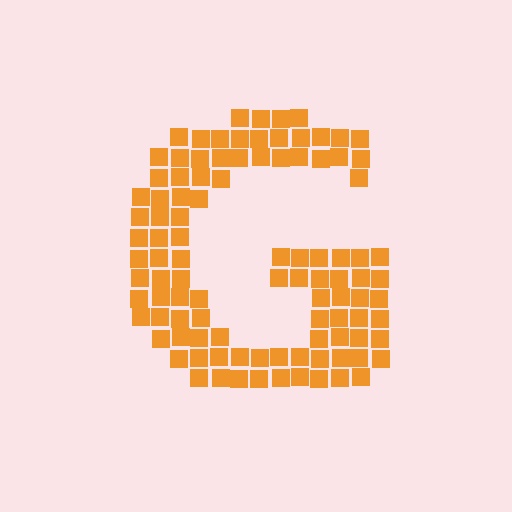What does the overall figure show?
The overall figure shows the letter G.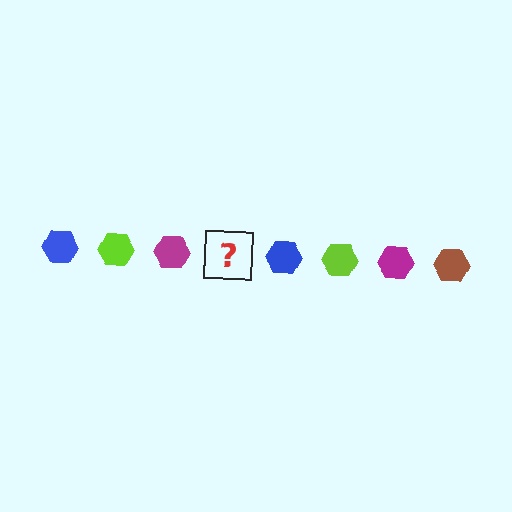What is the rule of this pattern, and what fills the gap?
The rule is that the pattern cycles through blue, lime, magenta, brown hexagons. The gap should be filled with a brown hexagon.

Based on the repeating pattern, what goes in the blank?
The blank should be a brown hexagon.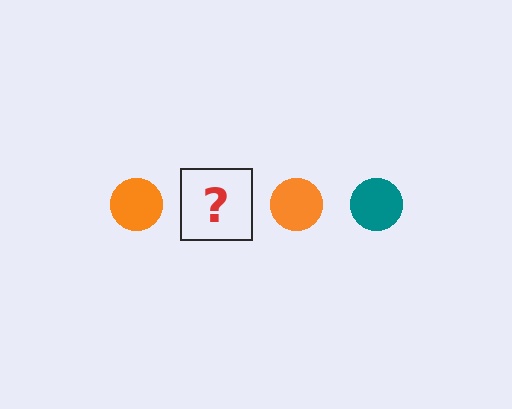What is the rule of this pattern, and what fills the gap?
The rule is that the pattern cycles through orange, teal circles. The gap should be filled with a teal circle.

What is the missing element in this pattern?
The missing element is a teal circle.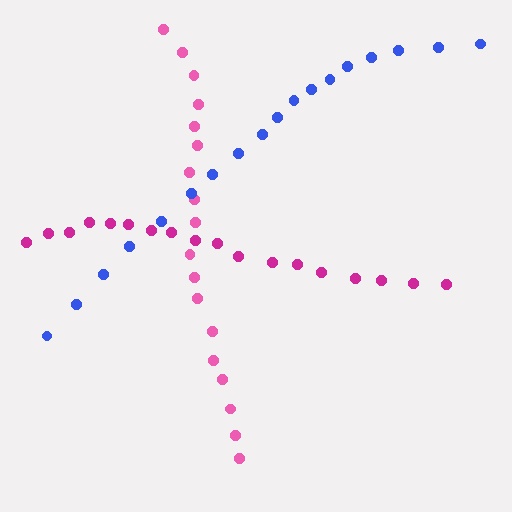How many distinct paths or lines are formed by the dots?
There are 3 distinct paths.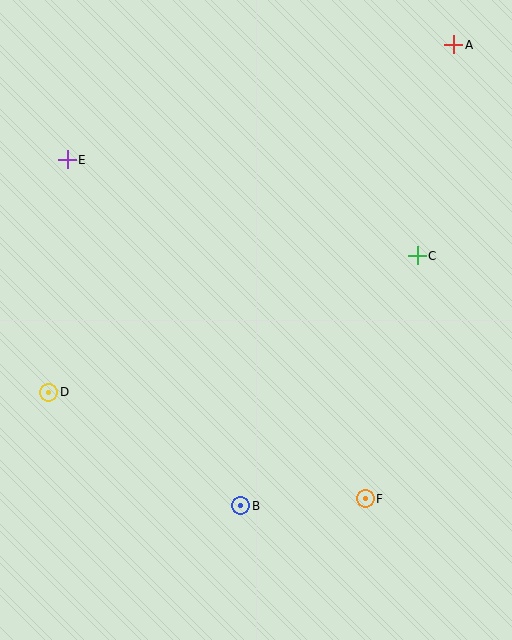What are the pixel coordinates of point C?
Point C is at (417, 256).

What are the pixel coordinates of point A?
Point A is at (454, 45).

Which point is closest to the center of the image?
Point C at (417, 256) is closest to the center.